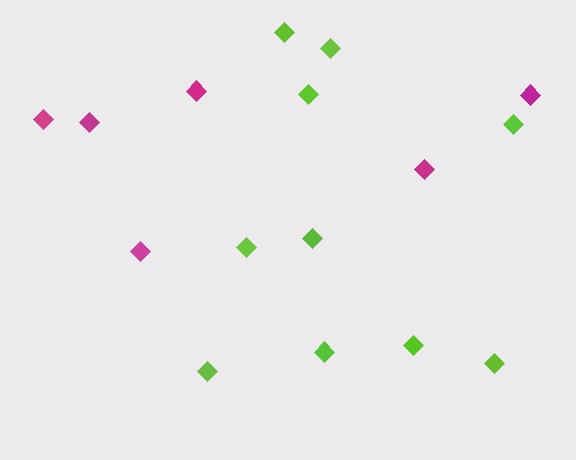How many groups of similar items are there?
There are 2 groups: one group of magenta diamonds (6) and one group of lime diamonds (10).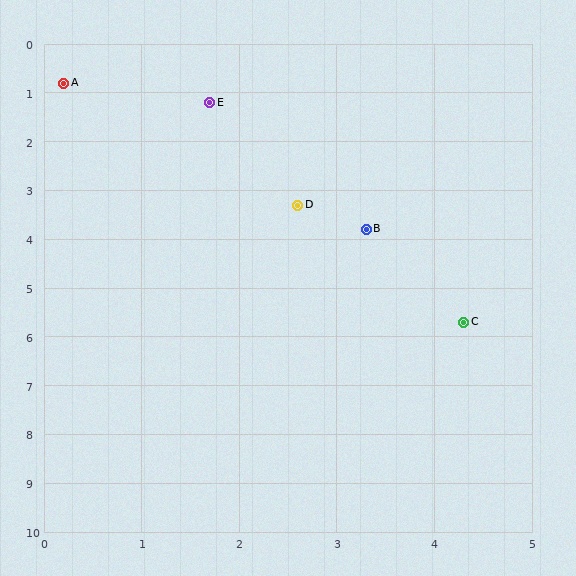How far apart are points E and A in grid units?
Points E and A are about 1.6 grid units apart.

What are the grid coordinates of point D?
Point D is at approximately (2.6, 3.3).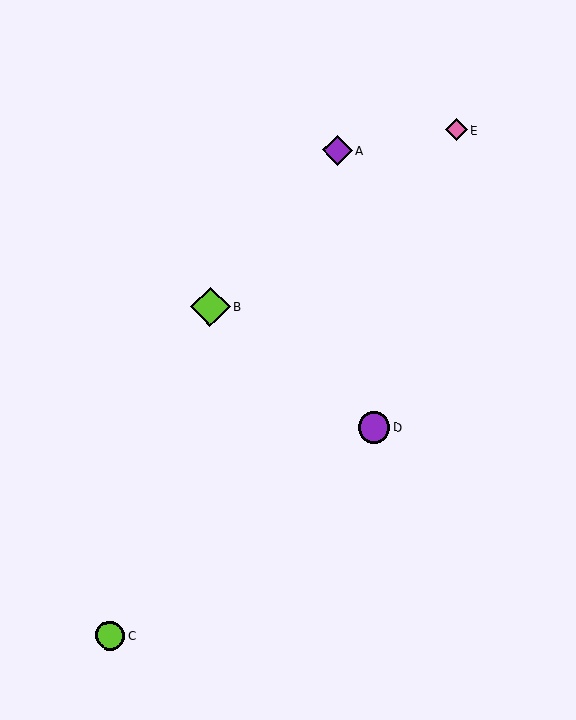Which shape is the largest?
The lime diamond (labeled B) is the largest.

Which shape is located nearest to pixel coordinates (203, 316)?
The lime diamond (labeled B) at (210, 307) is nearest to that location.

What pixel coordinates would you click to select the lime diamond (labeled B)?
Click at (210, 307) to select the lime diamond B.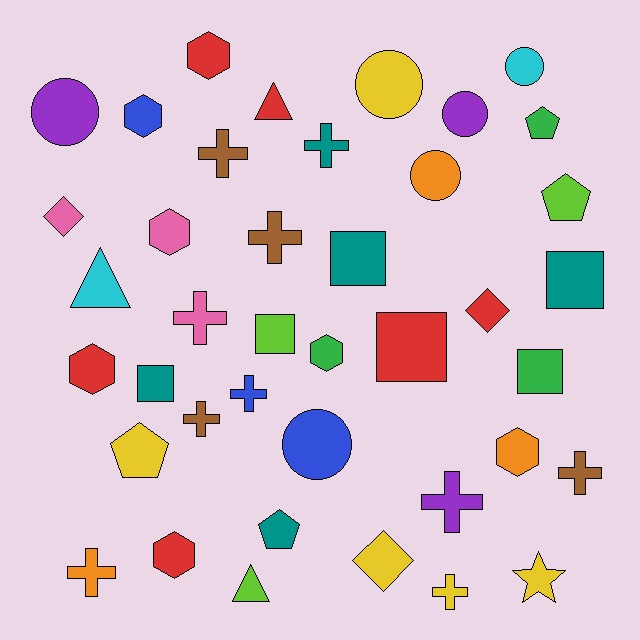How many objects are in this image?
There are 40 objects.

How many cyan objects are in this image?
There are 2 cyan objects.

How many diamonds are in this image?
There are 3 diamonds.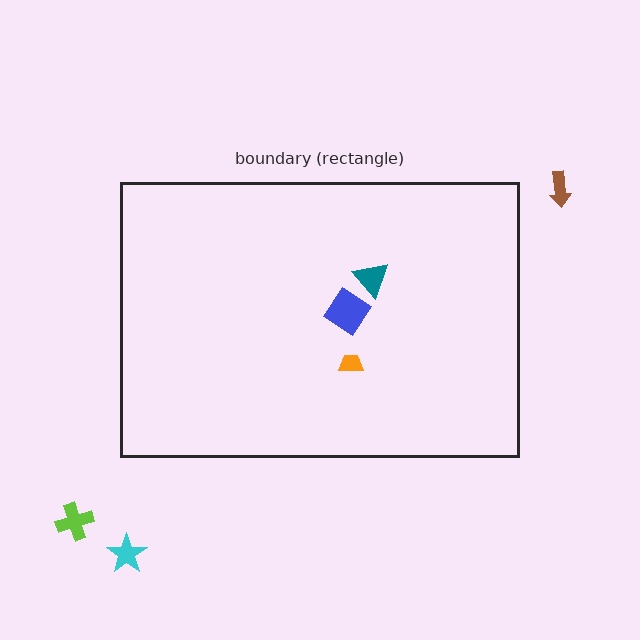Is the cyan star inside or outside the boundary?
Outside.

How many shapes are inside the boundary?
3 inside, 3 outside.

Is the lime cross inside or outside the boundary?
Outside.